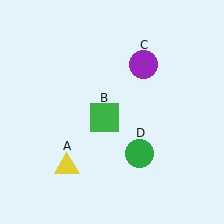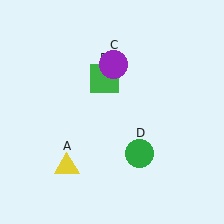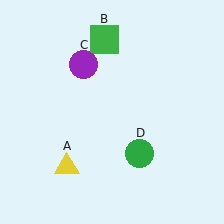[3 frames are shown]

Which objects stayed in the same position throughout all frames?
Yellow triangle (object A) and green circle (object D) remained stationary.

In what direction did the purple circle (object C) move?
The purple circle (object C) moved left.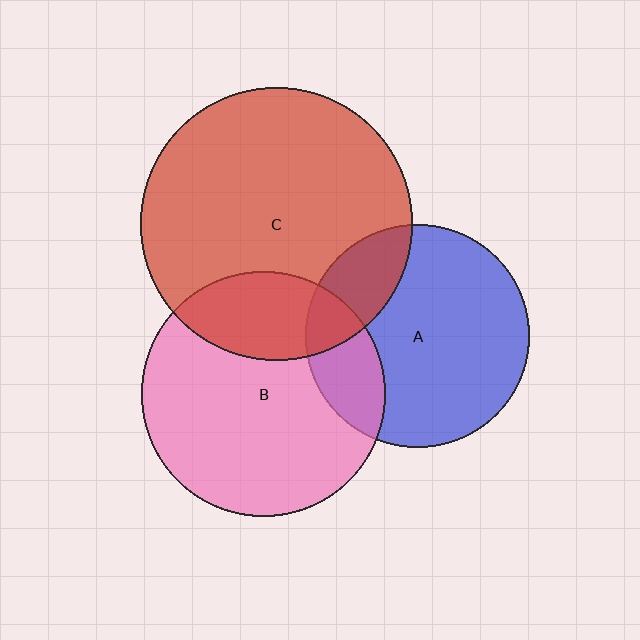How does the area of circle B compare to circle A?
Approximately 1.2 times.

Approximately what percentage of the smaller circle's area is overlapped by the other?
Approximately 25%.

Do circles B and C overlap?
Yes.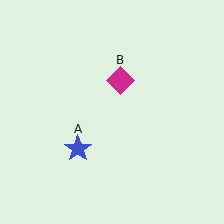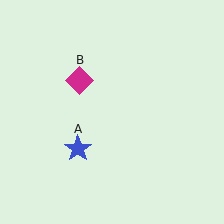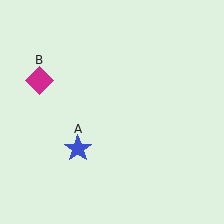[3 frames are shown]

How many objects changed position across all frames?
1 object changed position: magenta diamond (object B).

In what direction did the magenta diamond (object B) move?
The magenta diamond (object B) moved left.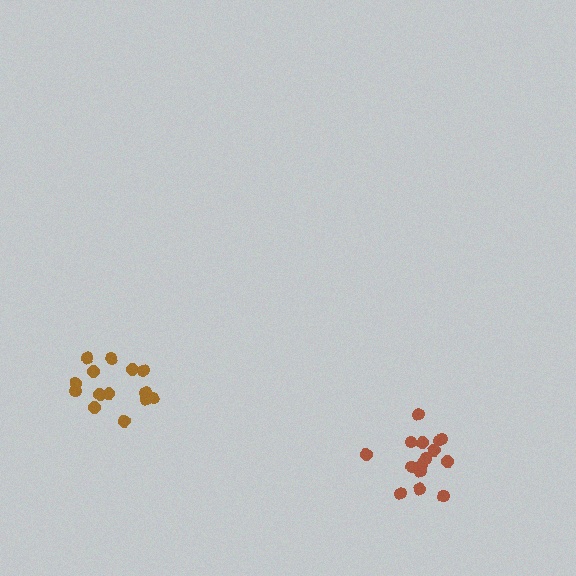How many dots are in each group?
Group 1: 15 dots, Group 2: 14 dots (29 total).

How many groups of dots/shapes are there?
There are 2 groups.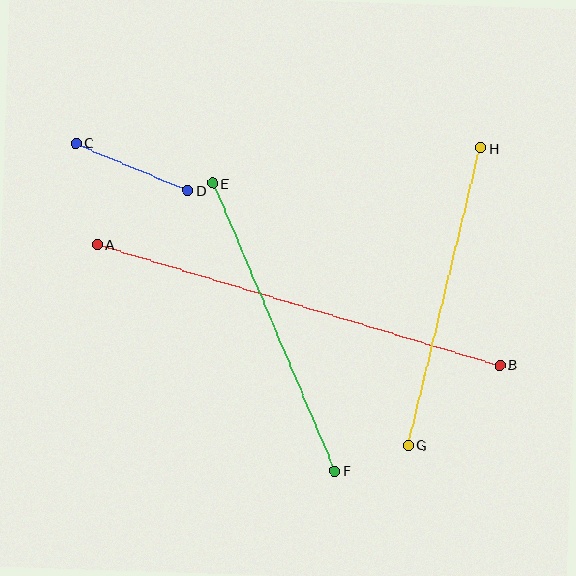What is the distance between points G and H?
The distance is approximately 306 pixels.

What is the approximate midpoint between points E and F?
The midpoint is at approximately (274, 327) pixels.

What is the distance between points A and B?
The distance is approximately 420 pixels.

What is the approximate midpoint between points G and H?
The midpoint is at approximately (444, 297) pixels.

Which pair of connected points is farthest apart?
Points A and B are farthest apart.